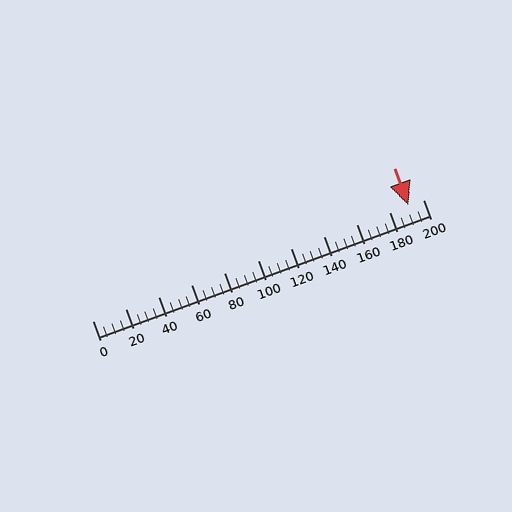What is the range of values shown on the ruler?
The ruler shows values from 0 to 200.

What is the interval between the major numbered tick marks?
The major tick marks are spaced 20 units apart.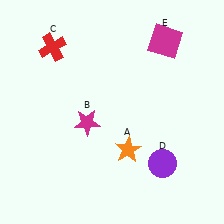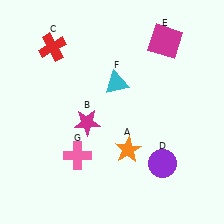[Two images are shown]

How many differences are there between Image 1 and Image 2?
There are 2 differences between the two images.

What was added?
A cyan triangle (F), a pink cross (G) were added in Image 2.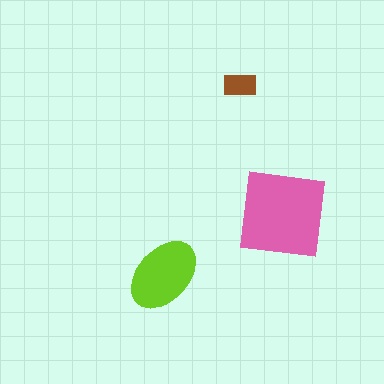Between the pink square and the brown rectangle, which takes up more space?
The pink square.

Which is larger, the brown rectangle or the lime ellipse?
The lime ellipse.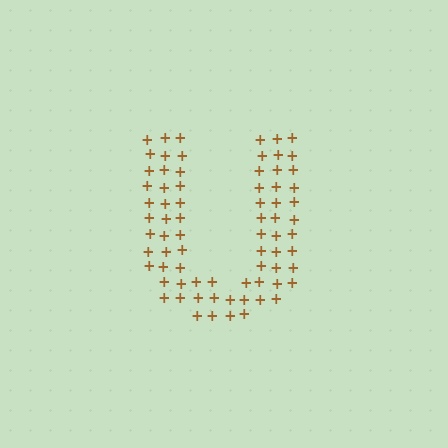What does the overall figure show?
The overall figure shows the letter U.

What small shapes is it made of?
It is made of small plus signs.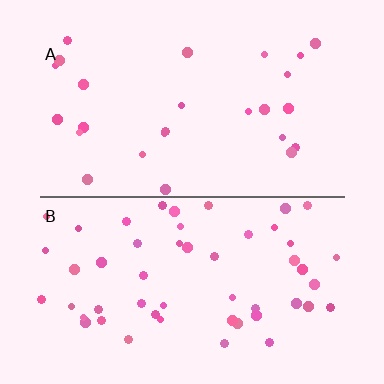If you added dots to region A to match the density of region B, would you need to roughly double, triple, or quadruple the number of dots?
Approximately double.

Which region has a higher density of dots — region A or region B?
B (the bottom).